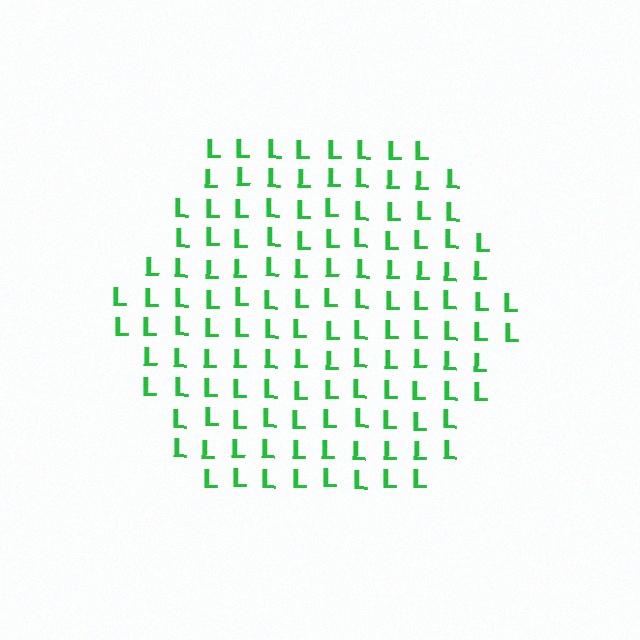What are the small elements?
The small elements are letter L's.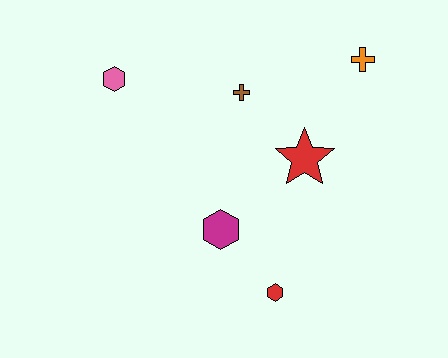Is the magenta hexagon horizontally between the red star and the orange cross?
No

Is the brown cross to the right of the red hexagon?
No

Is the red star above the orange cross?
No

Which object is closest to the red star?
The brown cross is closest to the red star.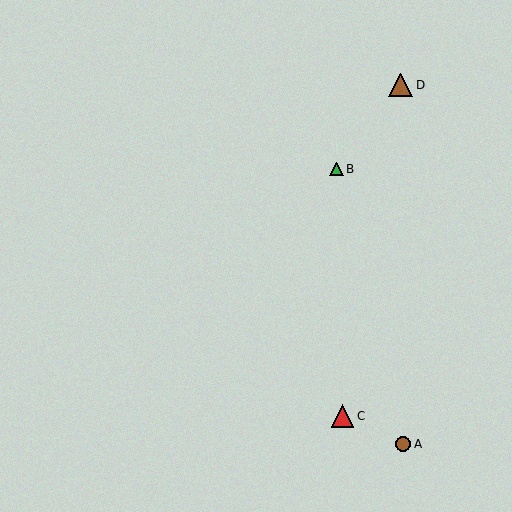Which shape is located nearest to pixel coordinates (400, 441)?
The brown circle (labeled A) at (403, 444) is nearest to that location.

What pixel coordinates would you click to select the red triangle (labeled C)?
Click at (342, 416) to select the red triangle C.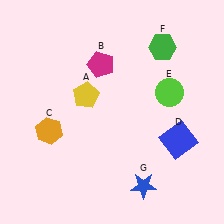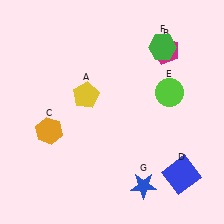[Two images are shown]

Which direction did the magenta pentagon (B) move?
The magenta pentagon (B) moved right.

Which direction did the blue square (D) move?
The blue square (D) moved down.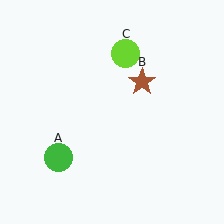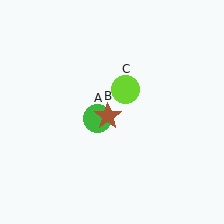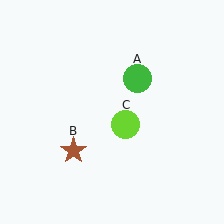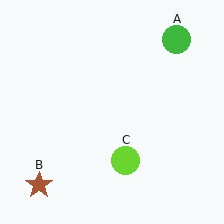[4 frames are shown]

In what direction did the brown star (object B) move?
The brown star (object B) moved down and to the left.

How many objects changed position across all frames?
3 objects changed position: green circle (object A), brown star (object B), lime circle (object C).